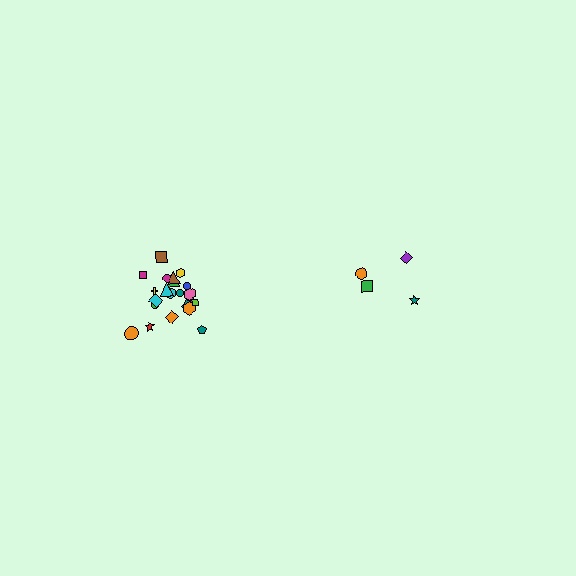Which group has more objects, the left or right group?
The left group.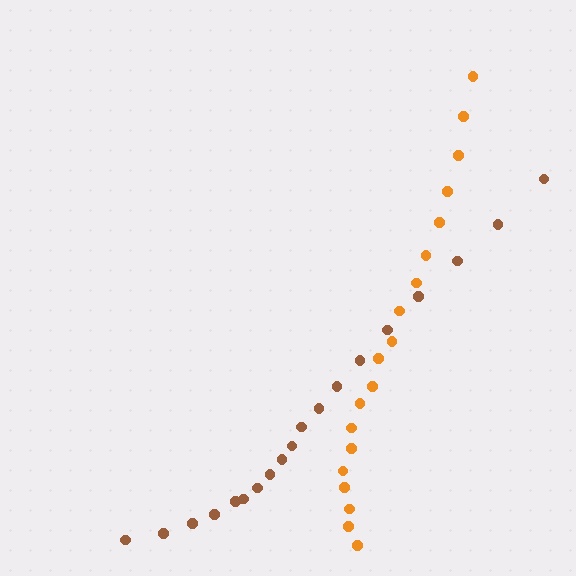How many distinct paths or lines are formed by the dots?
There are 2 distinct paths.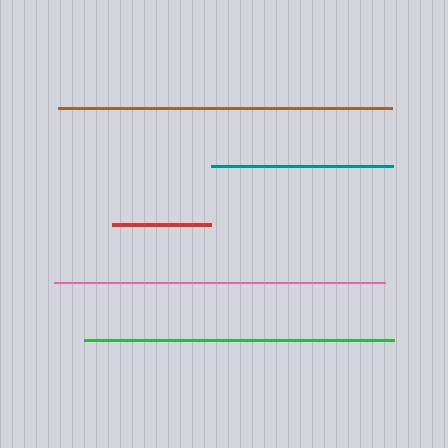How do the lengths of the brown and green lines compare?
The brown and green lines are approximately the same length.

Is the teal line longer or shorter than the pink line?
The pink line is longer than the teal line.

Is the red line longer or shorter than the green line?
The green line is longer than the red line.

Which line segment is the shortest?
The red line is the shortest at approximately 99 pixels.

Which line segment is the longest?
The brown line is the longest at approximately 334 pixels.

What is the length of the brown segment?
The brown segment is approximately 334 pixels long.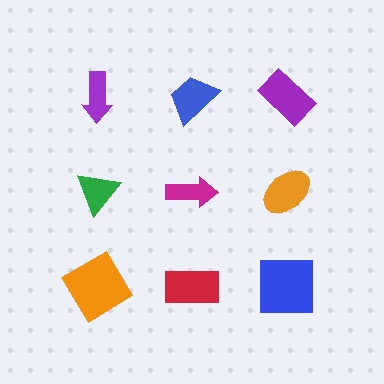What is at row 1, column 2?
A blue trapezoid.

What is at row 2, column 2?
A magenta arrow.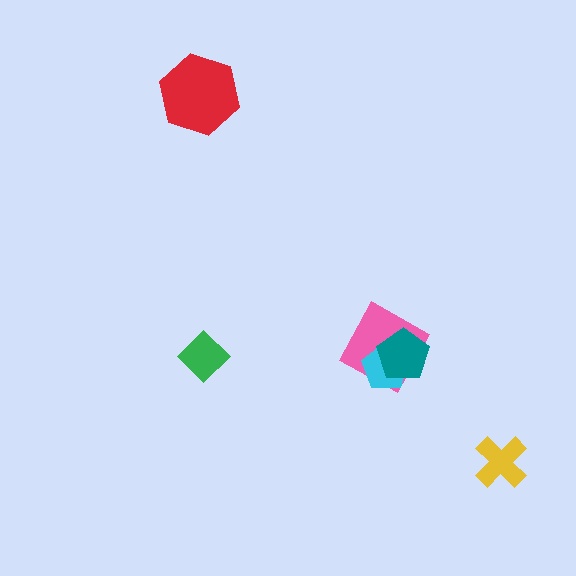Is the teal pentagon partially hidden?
No, no other shape covers it.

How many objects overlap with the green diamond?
0 objects overlap with the green diamond.